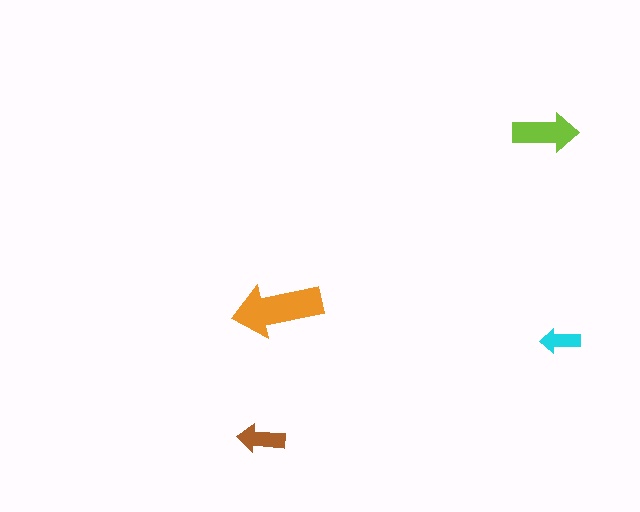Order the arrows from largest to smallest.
the orange one, the lime one, the brown one, the cyan one.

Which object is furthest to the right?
The cyan arrow is rightmost.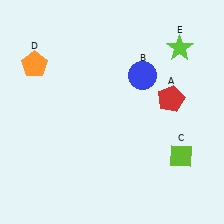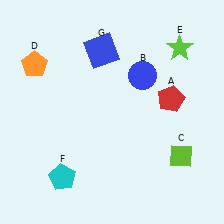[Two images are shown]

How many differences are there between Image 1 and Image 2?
There are 2 differences between the two images.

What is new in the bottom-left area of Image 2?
A cyan pentagon (F) was added in the bottom-left area of Image 2.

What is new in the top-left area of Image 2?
A blue square (G) was added in the top-left area of Image 2.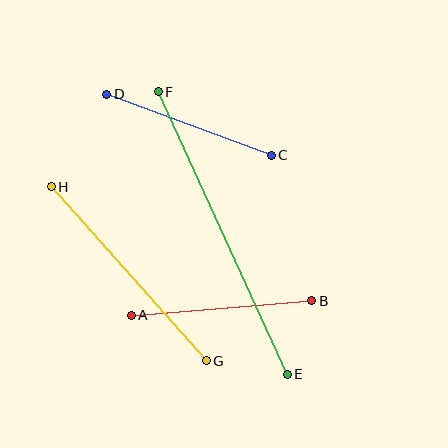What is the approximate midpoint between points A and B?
The midpoint is at approximately (222, 308) pixels.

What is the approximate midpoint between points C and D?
The midpoint is at approximately (189, 125) pixels.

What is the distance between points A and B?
The distance is approximately 181 pixels.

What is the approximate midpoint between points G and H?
The midpoint is at approximately (129, 274) pixels.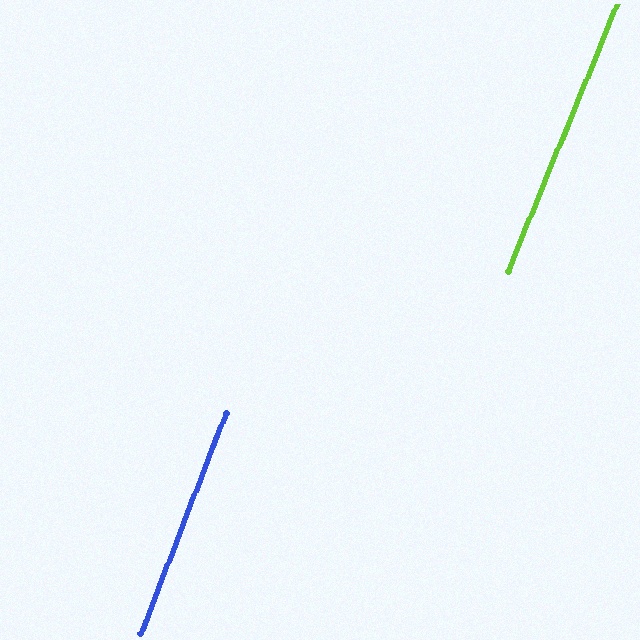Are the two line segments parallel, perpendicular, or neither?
Parallel — their directions differ by only 1.1°.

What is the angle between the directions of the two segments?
Approximately 1 degree.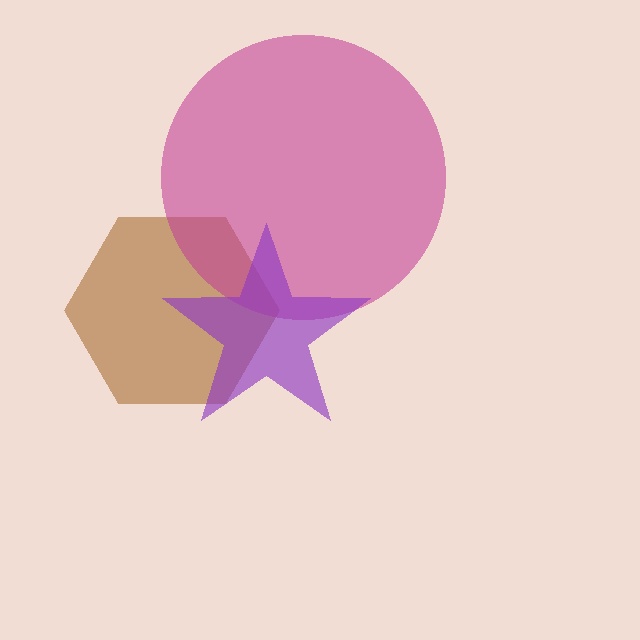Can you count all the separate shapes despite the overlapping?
Yes, there are 3 separate shapes.